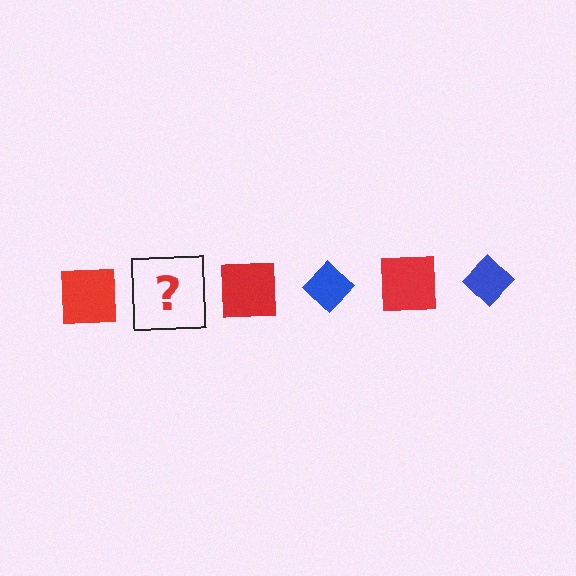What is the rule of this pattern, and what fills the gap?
The rule is that the pattern alternates between red square and blue diamond. The gap should be filled with a blue diamond.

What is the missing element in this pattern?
The missing element is a blue diamond.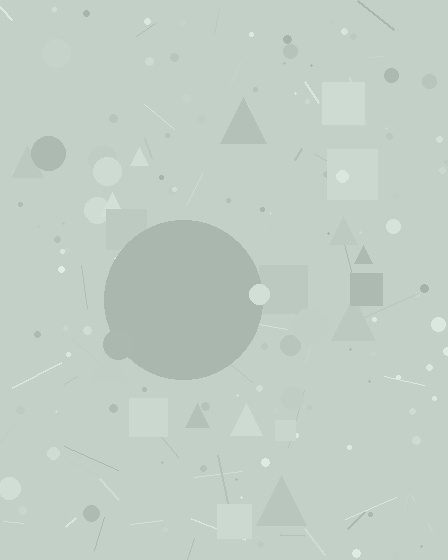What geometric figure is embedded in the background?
A circle is embedded in the background.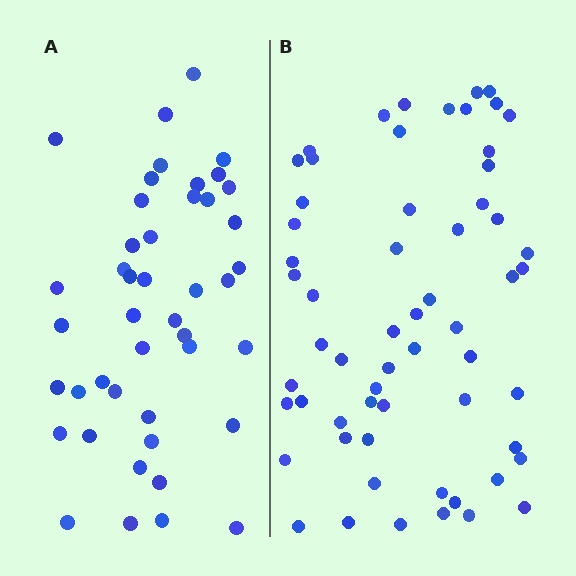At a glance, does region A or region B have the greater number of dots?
Region B (the right region) has more dots.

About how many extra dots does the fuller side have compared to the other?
Region B has approximately 15 more dots than region A.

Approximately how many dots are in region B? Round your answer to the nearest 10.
About 60 dots.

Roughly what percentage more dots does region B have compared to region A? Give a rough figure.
About 35% more.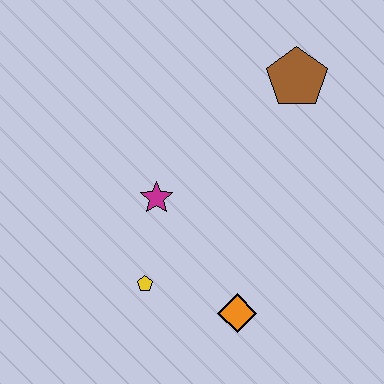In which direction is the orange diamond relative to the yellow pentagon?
The orange diamond is to the right of the yellow pentagon.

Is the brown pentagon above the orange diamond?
Yes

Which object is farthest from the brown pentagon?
The yellow pentagon is farthest from the brown pentagon.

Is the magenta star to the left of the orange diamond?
Yes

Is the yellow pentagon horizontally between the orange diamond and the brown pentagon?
No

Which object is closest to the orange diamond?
The yellow pentagon is closest to the orange diamond.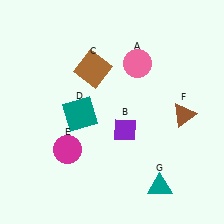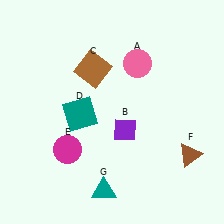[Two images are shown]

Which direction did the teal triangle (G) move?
The teal triangle (G) moved left.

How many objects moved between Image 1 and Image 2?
2 objects moved between the two images.